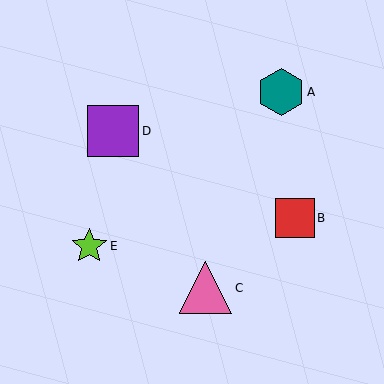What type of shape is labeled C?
Shape C is a pink triangle.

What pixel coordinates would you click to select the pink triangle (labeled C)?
Click at (206, 288) to select the pink triangle C.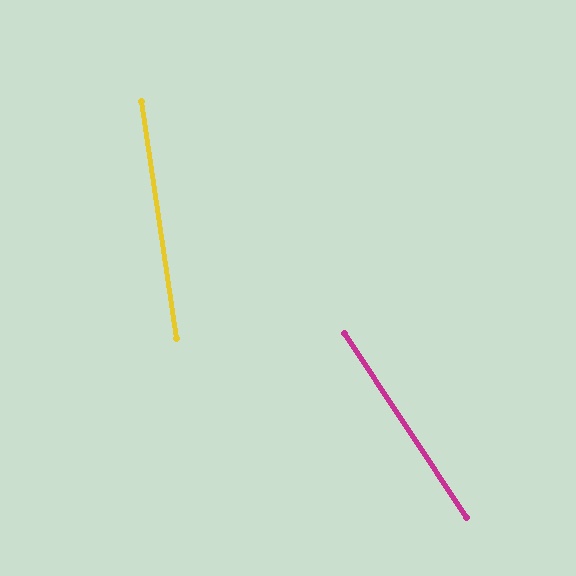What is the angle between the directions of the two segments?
Approximately 25 degrees.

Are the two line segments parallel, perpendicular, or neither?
Neither parallel nor perpendicular — they differ by about 25°.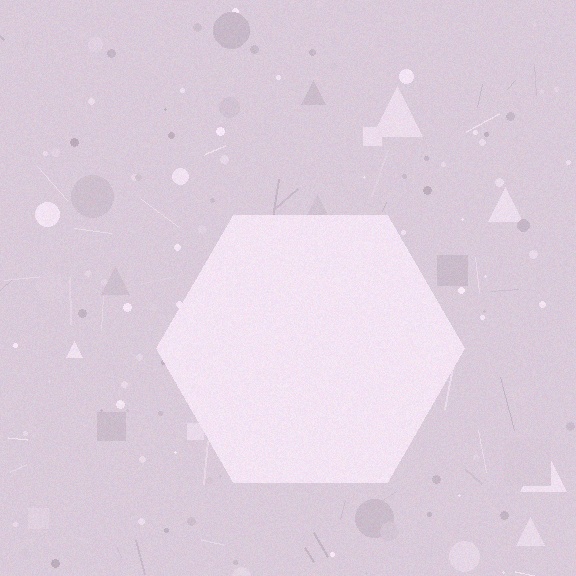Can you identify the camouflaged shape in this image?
The camouflaged shape is a hexagon.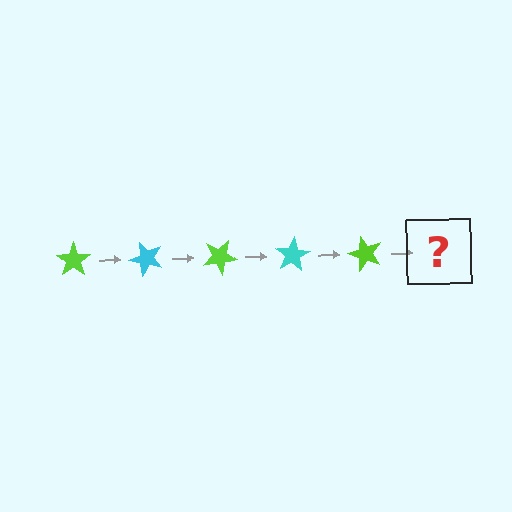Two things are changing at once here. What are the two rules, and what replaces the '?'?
The two rules are that it rotates 50 degrees each step and the color cycles through lime and cyan. The '?' should be a cyan star, rotated 250 degrees from the start.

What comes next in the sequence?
The next element should be a cyan star, rotated 250 degrees from the start.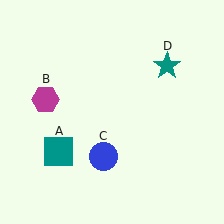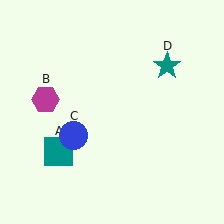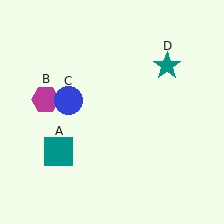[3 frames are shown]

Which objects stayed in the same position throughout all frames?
Teal square (object A) and magenta hexagon (object B) and teal star (object D) remained stationary.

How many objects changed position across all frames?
1 object changed position: blue circle (object C).